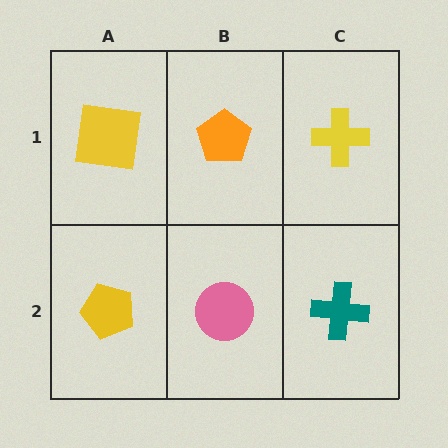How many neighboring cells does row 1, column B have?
3.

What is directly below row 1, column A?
A yellow pentagon.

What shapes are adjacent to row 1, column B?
A pink circle (row 2, column B), a yellow square (row 1, column A), a yellow cross (row 1, column C).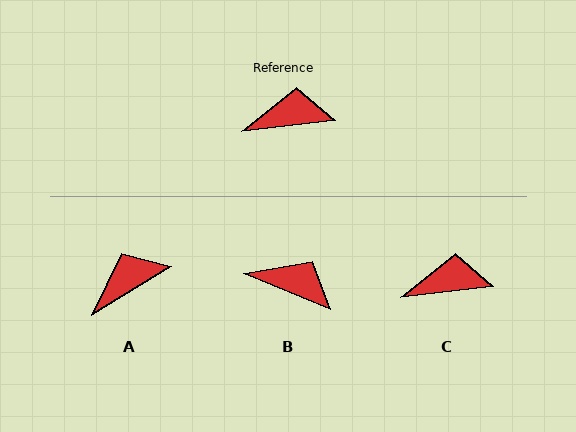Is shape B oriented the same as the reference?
No, it is off by about 29 degrees.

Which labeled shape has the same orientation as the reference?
C.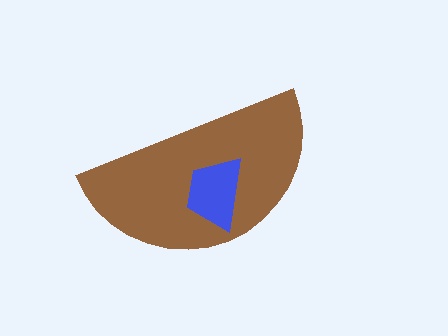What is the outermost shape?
The brown semicircle.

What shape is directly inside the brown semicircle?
The blue trapezoid.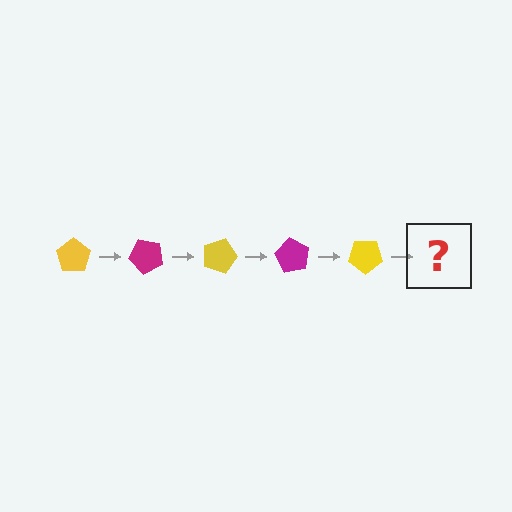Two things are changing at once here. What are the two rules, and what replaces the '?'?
The two rules are that it rotates 45 degrees each step and the color cycles through yellow and magenta. The '?' should be a magenta pentagon, rotated 225 degrees from the start.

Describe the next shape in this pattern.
It should be a magenta pentagon, rotated 225 degrees from the start.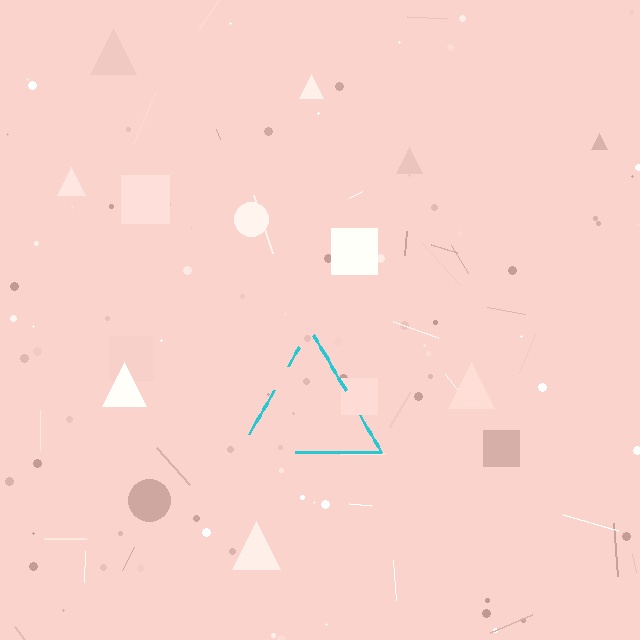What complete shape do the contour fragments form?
The contour fragments form a triangle.